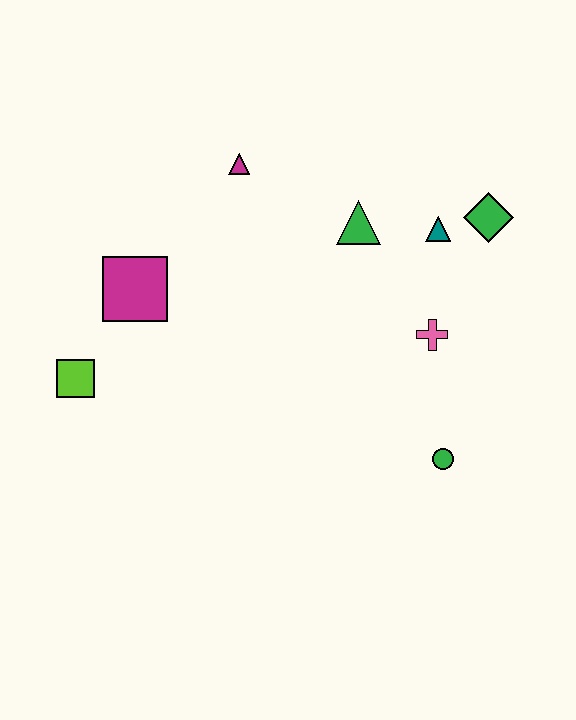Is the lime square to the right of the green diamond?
No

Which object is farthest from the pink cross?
The lime square is farthest from the pink cross.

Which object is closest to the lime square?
The magenta square is closest to the lime square.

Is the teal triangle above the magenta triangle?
No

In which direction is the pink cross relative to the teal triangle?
The pink cross is below the teal triangle.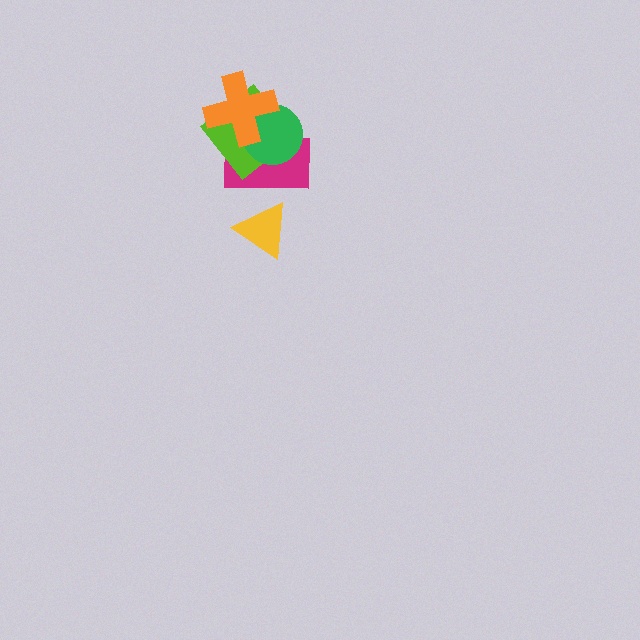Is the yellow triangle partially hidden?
No, no other shape covers it.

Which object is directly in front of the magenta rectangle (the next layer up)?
The lime diamond is directly in front of the magenta rectangle.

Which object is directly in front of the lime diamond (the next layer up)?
The green circle is directly in front of the lime diamond.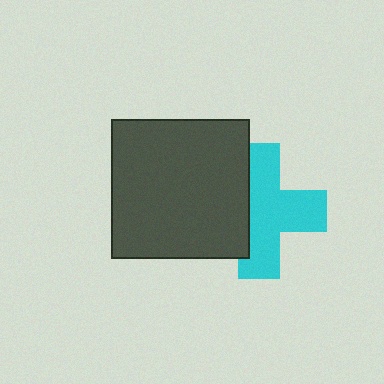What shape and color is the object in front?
The object in front is a dark gray square.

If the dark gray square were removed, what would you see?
You would see the complete cyan cross.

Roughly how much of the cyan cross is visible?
Most of it is visible (roughly 66%).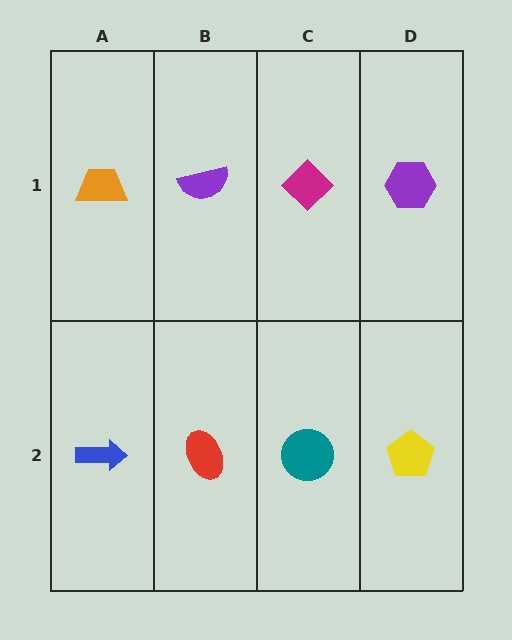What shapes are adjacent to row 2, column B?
A purple semicircle (row 1, column B), a blue arrow (row 2, column A), a teal circle (row 2, column C).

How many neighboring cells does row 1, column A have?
2.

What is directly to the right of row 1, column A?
A purple semicircle.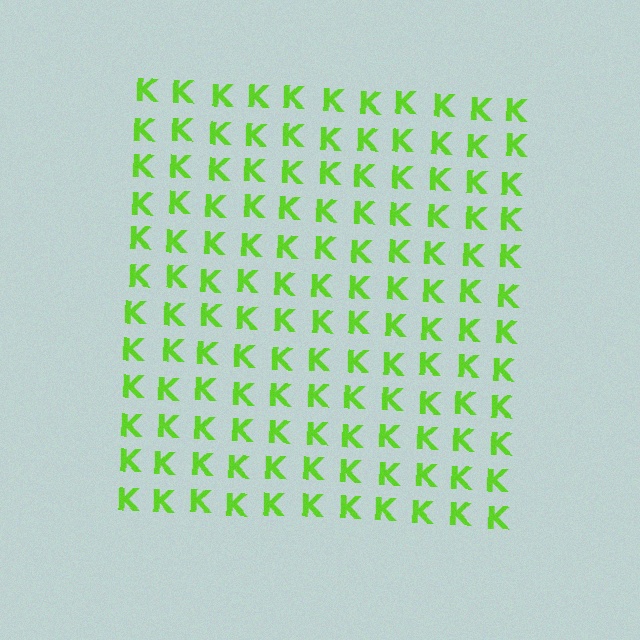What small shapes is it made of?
It is made of small letter K's.